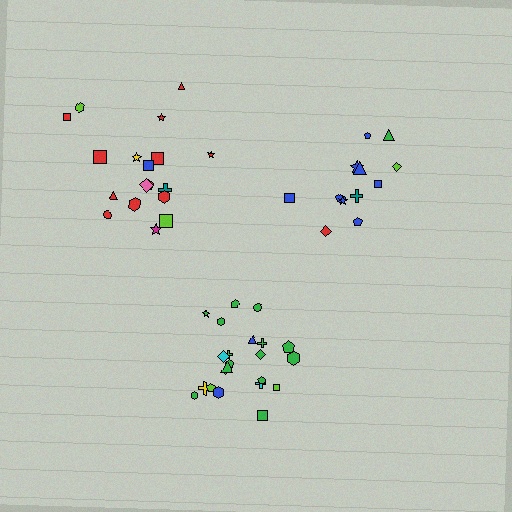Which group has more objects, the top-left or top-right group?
The top-left group.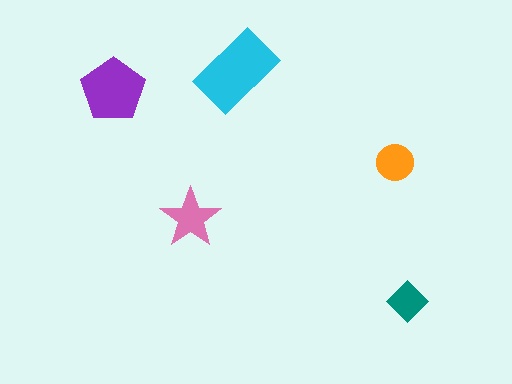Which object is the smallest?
The teal diamond.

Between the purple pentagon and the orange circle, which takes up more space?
The purple pentagon.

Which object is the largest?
The cyan rectangle.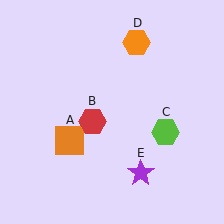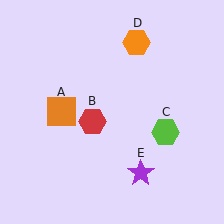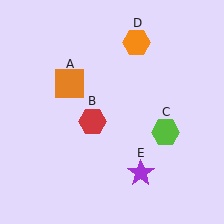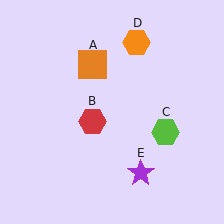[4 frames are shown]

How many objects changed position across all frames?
1 object changed position: orange square (object A).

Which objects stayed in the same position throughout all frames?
Red hexagon (object B) and lime hexagon (object C) and orange hexagon (object D) and purple star (object E) remained stationary.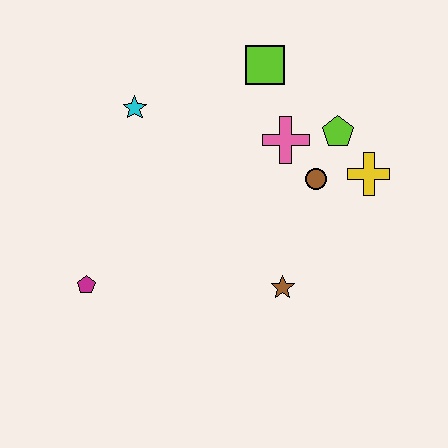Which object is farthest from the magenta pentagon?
The yellow cross is farthest from the magenta pentagon.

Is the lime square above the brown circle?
Yes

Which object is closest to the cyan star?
The lime square is closest to the cyan star.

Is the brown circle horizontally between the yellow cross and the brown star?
Yes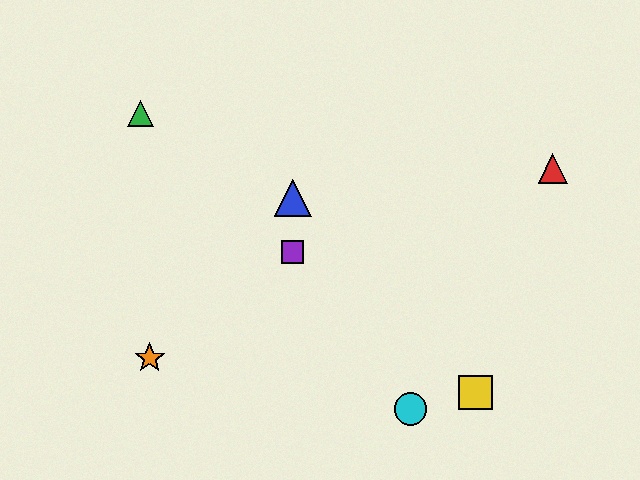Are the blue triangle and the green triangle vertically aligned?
No, the blue triangle is at x≈293 and the green triangle is at x≈141.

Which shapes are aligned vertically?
The blue triangle, the purple square are aligned vertically.